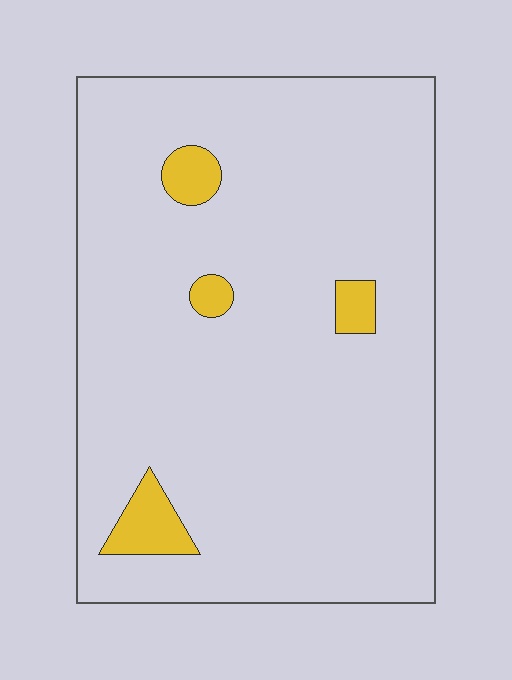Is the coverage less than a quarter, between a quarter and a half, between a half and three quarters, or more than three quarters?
Less than a quarter.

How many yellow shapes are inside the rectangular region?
4.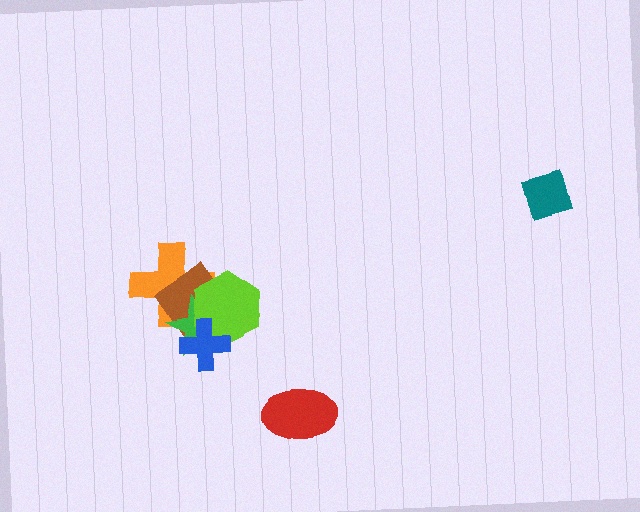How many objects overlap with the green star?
4 objects overlap with the green star.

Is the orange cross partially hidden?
Yes, it is partially covered by another shape.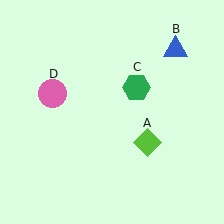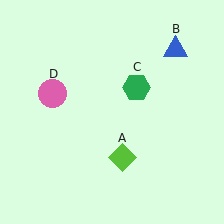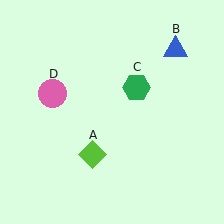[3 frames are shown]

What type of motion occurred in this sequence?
The lime diamond (object A) rotated clockwise around the center of the scene.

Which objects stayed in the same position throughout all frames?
Blue triangle (object B) and green hexagon (object C) and pink circle (object D) remained stationary.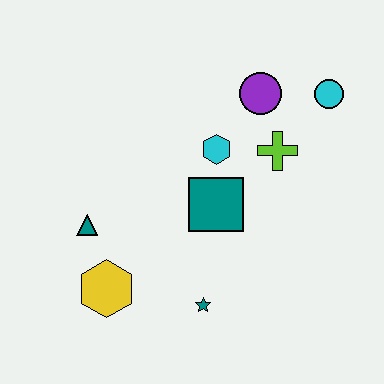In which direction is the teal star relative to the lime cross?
The teal star is below the lime cross.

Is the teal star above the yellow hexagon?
No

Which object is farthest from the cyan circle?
The yellow hexagon is farthest from the cyan circle.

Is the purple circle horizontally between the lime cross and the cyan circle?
No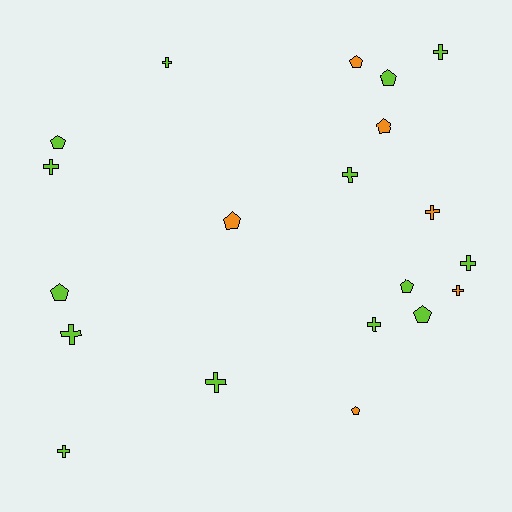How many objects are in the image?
There are 20 objects.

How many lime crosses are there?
There are 9 lime crosses.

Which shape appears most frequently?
Cross, with 11 objects.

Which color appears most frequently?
Lime, with 14 objects.